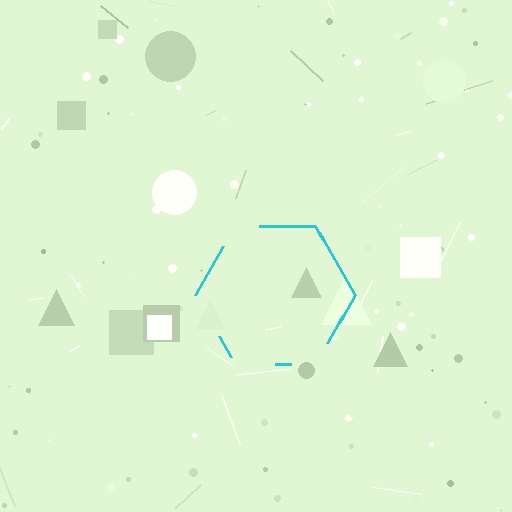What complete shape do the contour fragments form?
The contour fragments form a hexagon.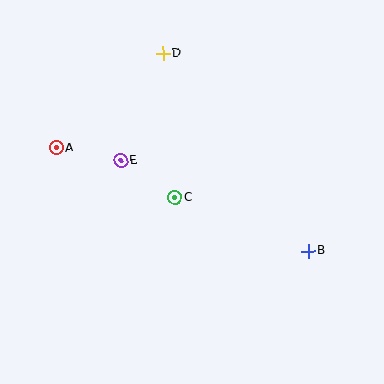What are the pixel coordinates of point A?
Point A is at (56, 148).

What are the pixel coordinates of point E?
Point E is at (121, 160).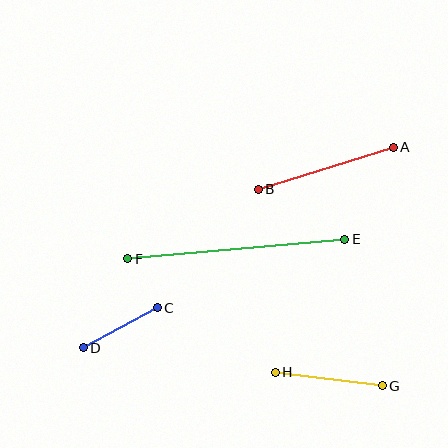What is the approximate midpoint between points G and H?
The midpoint is at approximately (329, 379) pixels.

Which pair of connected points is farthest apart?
Points E and F are farthest apart.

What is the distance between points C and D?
The distance is approximately 84 pixels.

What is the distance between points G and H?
The distance is approximately 108 pixels.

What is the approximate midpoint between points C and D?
The midpoint is at approximately (120, 328) pixels.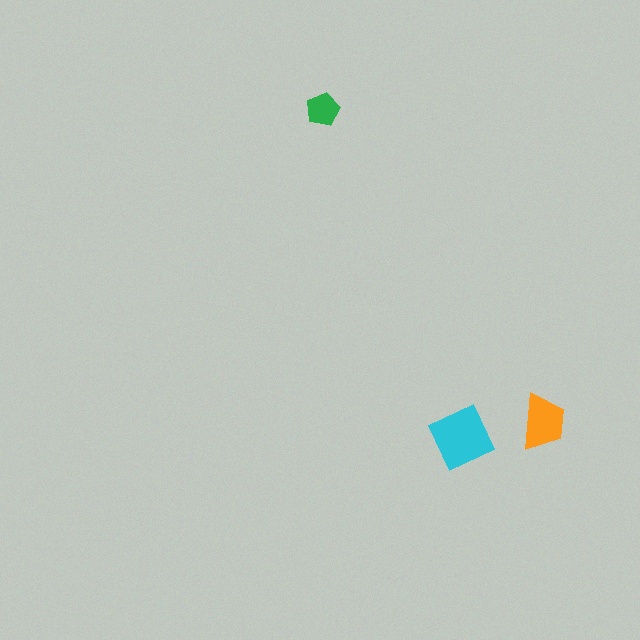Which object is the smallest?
The green pentagon.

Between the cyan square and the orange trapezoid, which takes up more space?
The cyan square.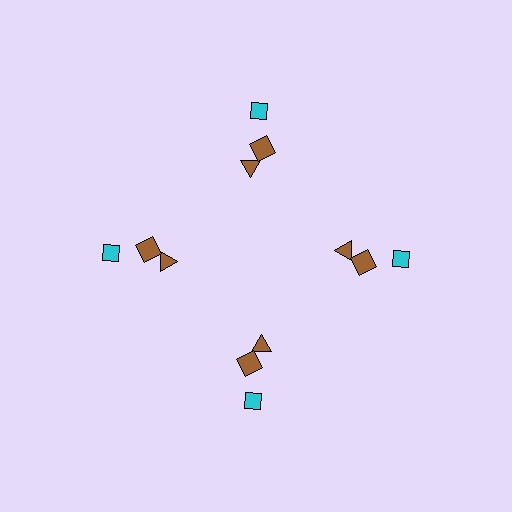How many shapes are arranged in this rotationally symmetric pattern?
There are 12 shapes, arranged in 4 groups of 3.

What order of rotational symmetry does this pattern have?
This pattern has 4-fold rotational symmetry.